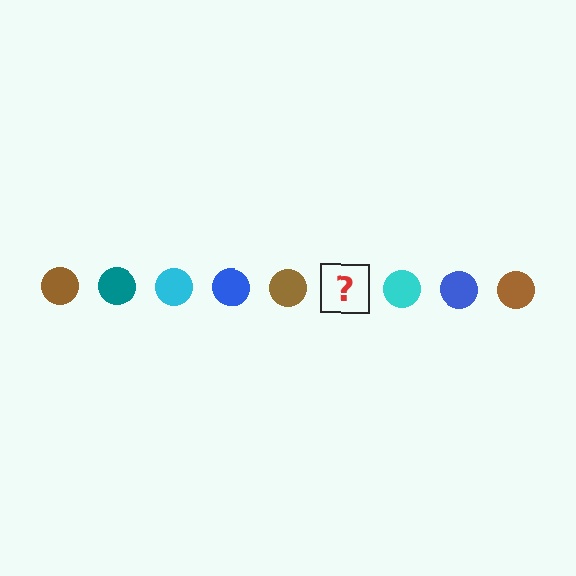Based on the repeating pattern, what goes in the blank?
The blank should be a teal circle.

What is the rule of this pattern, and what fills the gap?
The rule is that the pattern cycles through brown, teal, cyan, blue circles. The gap should be filled with a teal circle.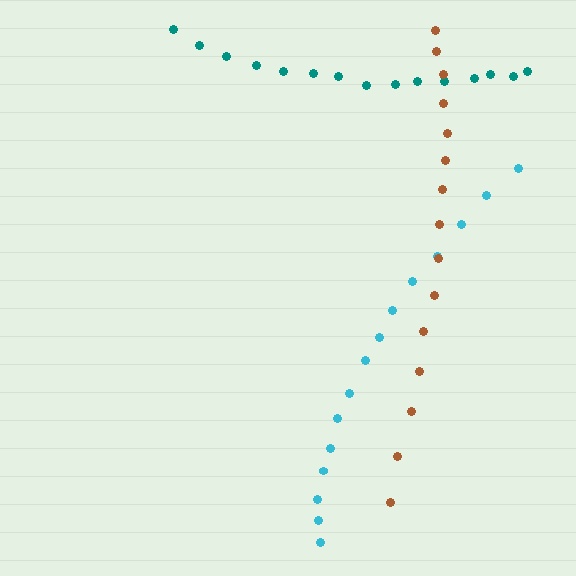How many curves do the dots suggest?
There are 3 distinct paths.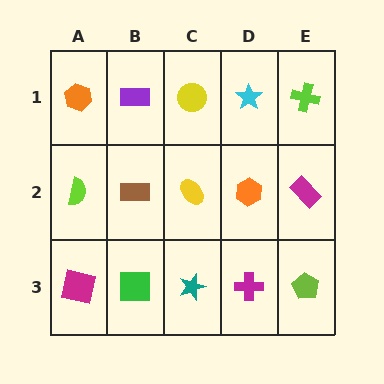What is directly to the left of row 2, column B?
A lime semicircle.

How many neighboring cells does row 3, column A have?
2.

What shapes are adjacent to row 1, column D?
An orange hexagon (row 2, column D), a yellow circle (row 1, column C), a lime cross (row 1, column E).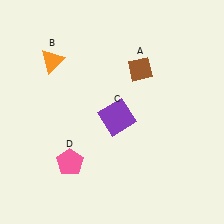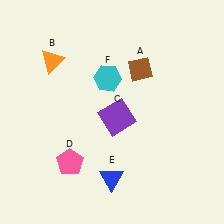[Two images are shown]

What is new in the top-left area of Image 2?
A cyan hexagon (F) was added in the top-left area of Image 2.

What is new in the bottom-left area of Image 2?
A blue triangle (E) was added in the bottom-left area of Image 2.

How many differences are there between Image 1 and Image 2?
There are 2 differences between the two images.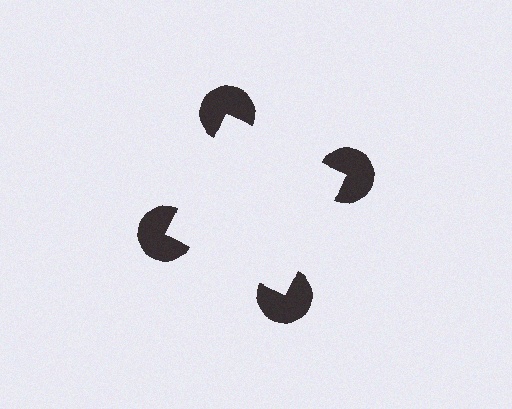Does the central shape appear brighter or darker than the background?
It typically appears slightly brighter than the background, even though no actual brightness change is drawn.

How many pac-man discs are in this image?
There are 4 — one at each vertex of the illusory square.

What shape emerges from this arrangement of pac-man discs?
An illusory square — its edges are inferred from the aligned wedge cuts in the pac-man discs, not physically drawn.